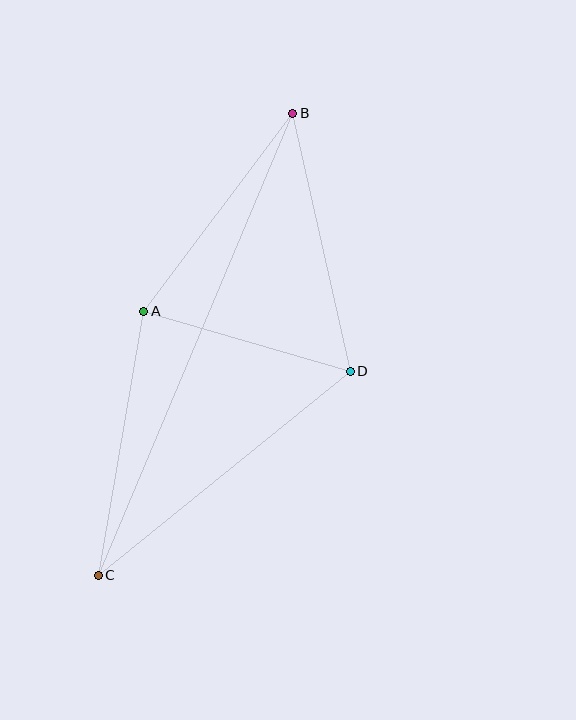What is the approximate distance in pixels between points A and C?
The distance between A and C is approximately 268 pixels.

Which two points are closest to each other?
Points A and D are closest to each other.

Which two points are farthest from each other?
Points B and C are farthest from each other.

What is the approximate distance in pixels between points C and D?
The distance between C and D is approximately 324 pixels.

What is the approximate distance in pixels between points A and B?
The distance between A and B is approximately 248 pixels.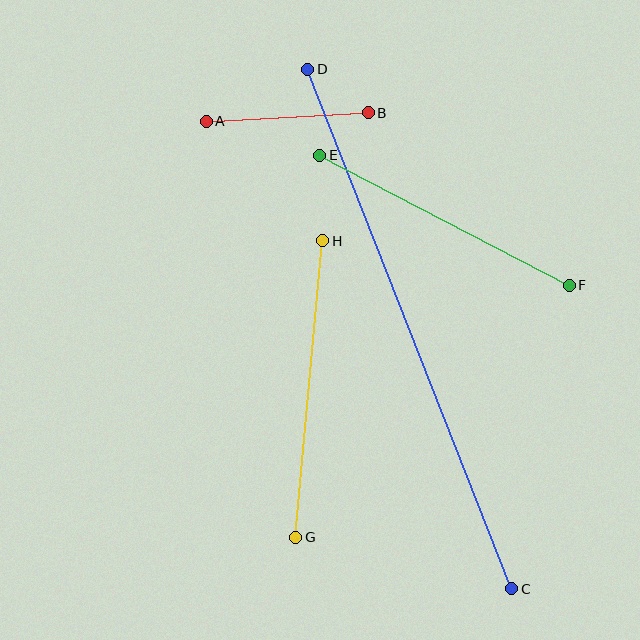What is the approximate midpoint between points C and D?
The midpoint is at approximately (410, 329) pixels.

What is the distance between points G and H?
The distance is approximately 298 pixels.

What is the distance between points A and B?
The distance is approximately 162 pixels.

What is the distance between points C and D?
The distance is approximately 558 pixels.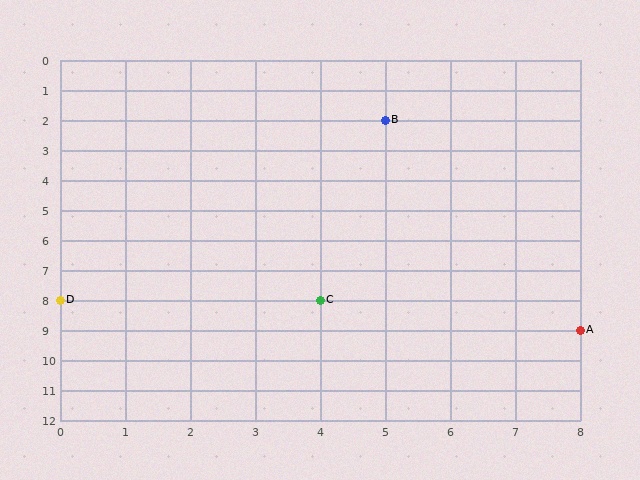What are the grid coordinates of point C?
Point C is at grid coordinates (4, 8).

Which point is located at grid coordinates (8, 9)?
Point A is at (8, 9).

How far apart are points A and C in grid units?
Points A and C are 4 columns and 1 row apart (about 4.1 grid units diagonally).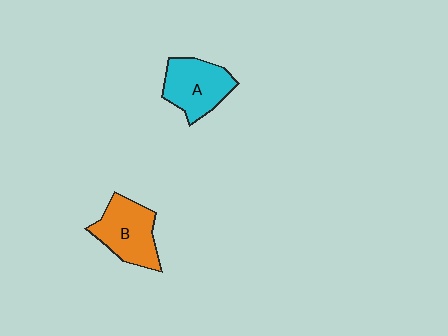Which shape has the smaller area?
Shape A (cyan).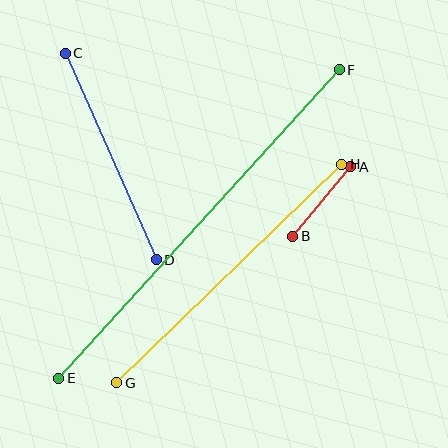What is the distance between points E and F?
The distance is approximately 417 pixels.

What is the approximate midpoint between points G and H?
The midpoint is at approximately (229, 274) pixels.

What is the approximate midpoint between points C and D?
The midpoint is at approximately (111, 157) pixels.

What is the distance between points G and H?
The distance is approximately 314 pixels.